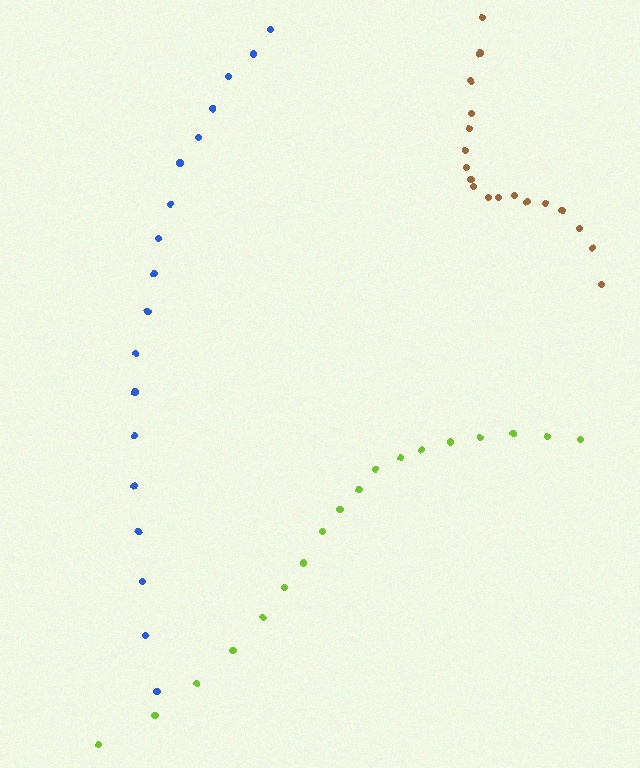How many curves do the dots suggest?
There are 3 distinct paths.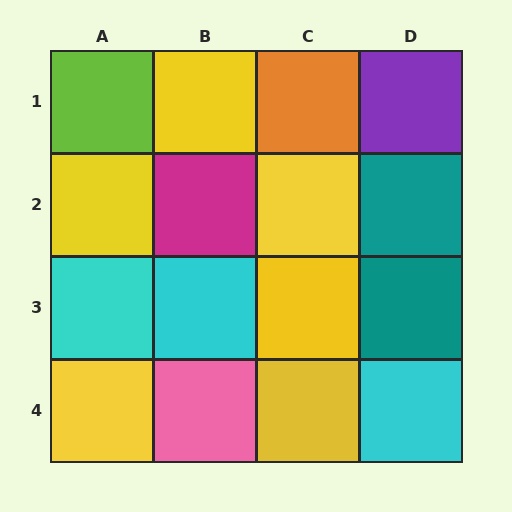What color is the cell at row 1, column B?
Yellow.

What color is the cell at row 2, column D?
Teal.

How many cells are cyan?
3 cells are cyan.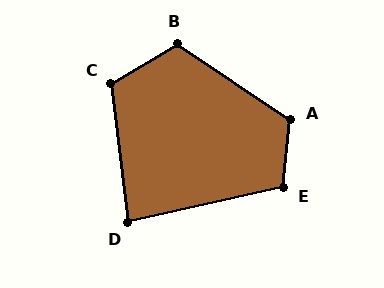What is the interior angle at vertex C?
Approximately 114 degrees (obtuse).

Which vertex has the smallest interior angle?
D, at approximately 85 degrees.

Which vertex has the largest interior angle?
A, at approximately 118 degrees.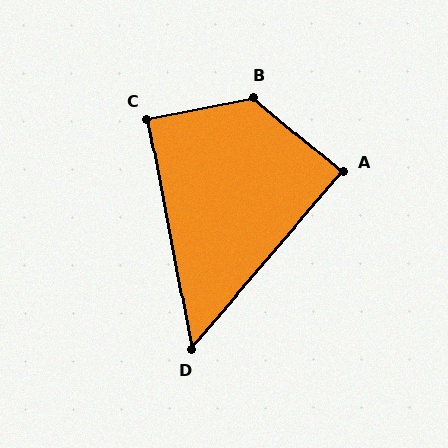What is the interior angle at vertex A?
Approximately 89 degrees (approximately right).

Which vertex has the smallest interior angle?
D, at approximately 51 degrees.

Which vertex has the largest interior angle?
B, at approximately 129 degrees.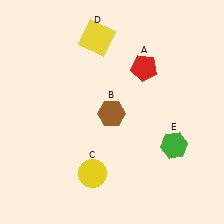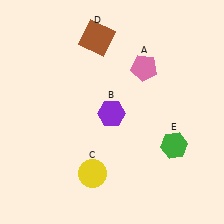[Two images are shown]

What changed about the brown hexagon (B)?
In Image 1, B is brown. In Image 2, it changed to purple.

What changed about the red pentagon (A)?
In Image 1, A is red. In Image 2, it changed to pink.